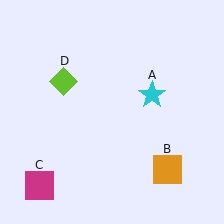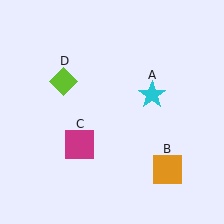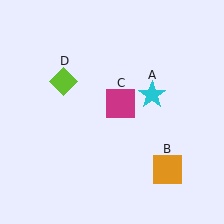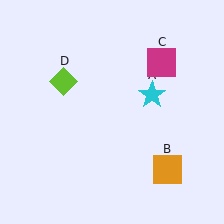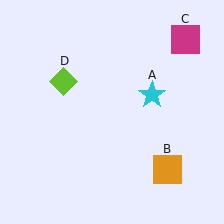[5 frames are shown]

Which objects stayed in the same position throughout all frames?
Cyan star (object A) and orange square (object B) and lime diamond (object D) remained stationary.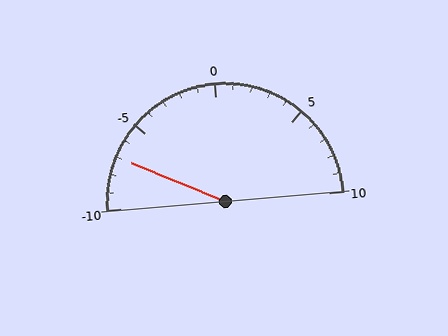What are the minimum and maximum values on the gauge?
The gauge ranges from -10 to 10.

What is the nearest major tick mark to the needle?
The nearest major tick mark is -5.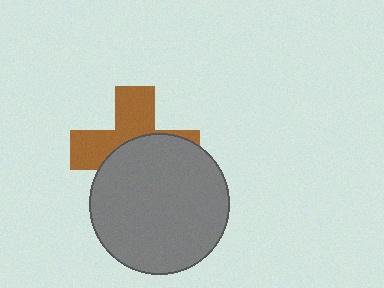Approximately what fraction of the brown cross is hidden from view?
Roughly 54% of the brown cross is hidden behind the gray circle.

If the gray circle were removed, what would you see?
You would see the complete brown cross.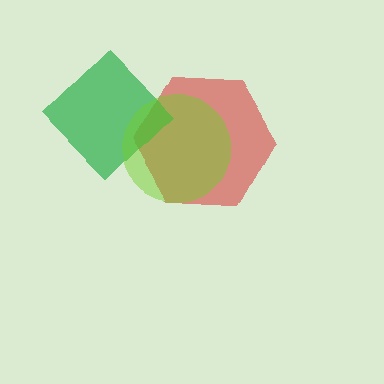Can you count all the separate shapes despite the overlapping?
Yes, there are 3 separate shapes.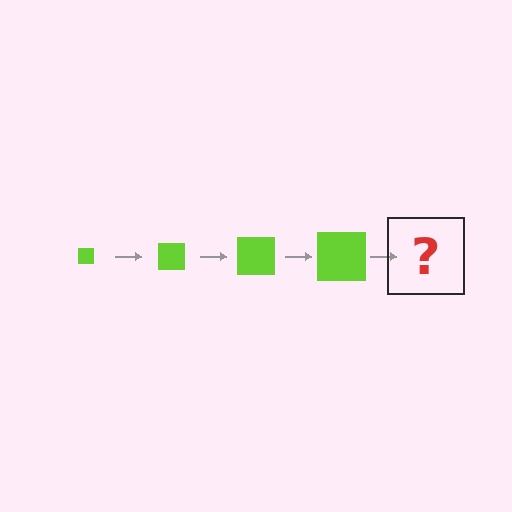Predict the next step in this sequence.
The next step is a lime square, larger than the previous one.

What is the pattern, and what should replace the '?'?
The pattern is that the square gets progressively larger each step. The '?' should be a lime square, larger than the previous one.